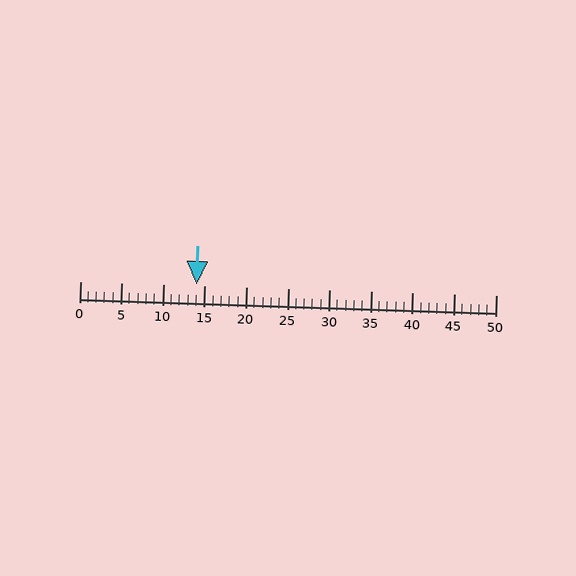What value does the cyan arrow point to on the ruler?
The cyan arrow points to approximately 14.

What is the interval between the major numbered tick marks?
The major tick marks are spaced 5 units apart.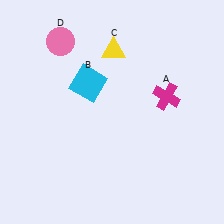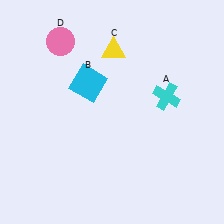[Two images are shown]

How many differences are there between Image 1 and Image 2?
There is 1 difference between the two images.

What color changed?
The cross (A) changed from magenta in Image 1 to cyan in Image 2.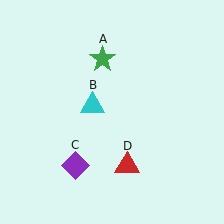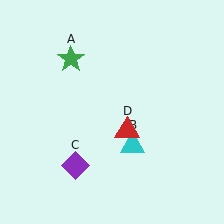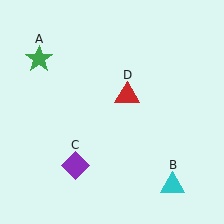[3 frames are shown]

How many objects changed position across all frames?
3 objects changed position: green star (object A), cyan triangle (object B), red triangle (object D).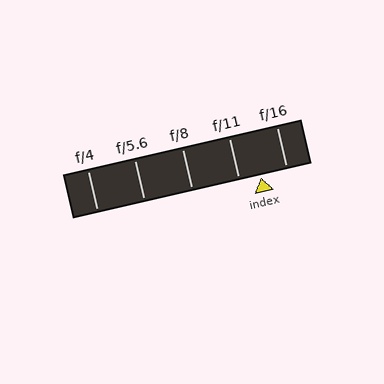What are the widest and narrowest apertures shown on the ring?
The widest aperture shown is f/4 and the narrowest is f/16.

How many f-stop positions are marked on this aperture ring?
There are 5 f-stop positions marked.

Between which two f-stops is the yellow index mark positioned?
The index mark is between f/11 and f/16.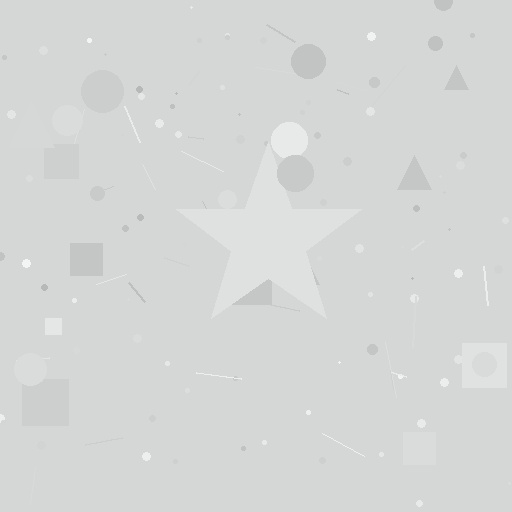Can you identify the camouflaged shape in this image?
The camouflaged shape is a star.